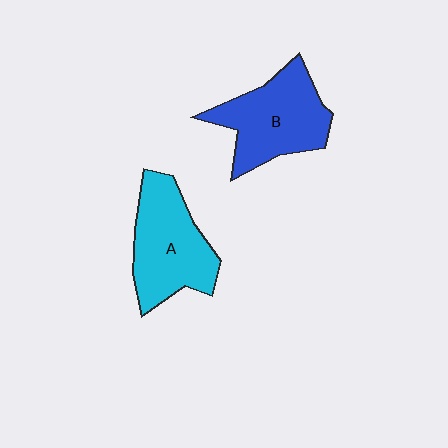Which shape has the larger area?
Shape B (blue).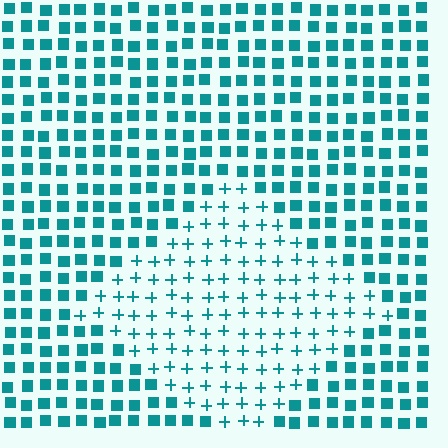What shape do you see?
I see a diamond.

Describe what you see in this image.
The image is filled with small teal elements arranged in a uniform grid. A diamond-shaped region contains plus signs, while the surrounding area contains squares. The boundary is defined purely by the change in element shape.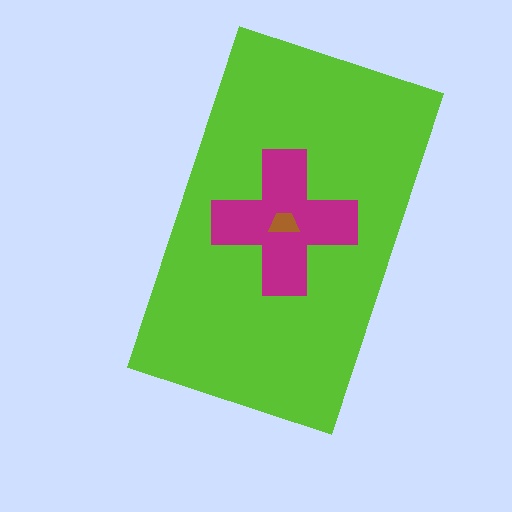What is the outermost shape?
The lime rectangle.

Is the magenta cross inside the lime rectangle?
Yes.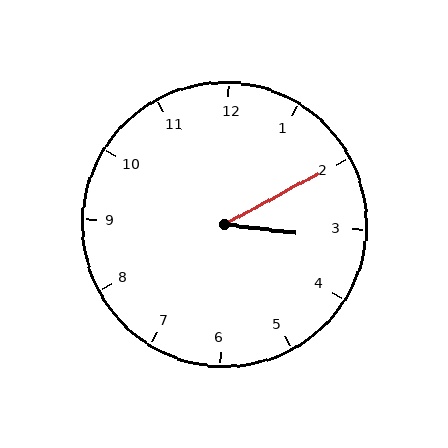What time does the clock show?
3:10.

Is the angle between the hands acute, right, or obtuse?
It is acute.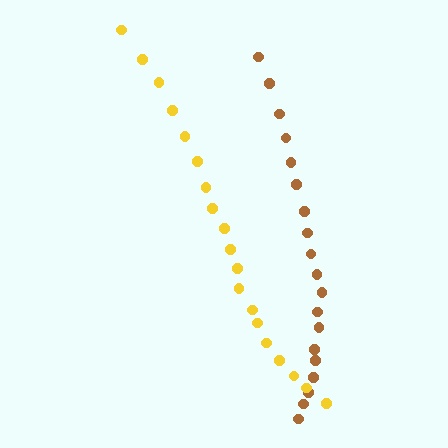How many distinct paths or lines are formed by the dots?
There are 2 distinct paths.